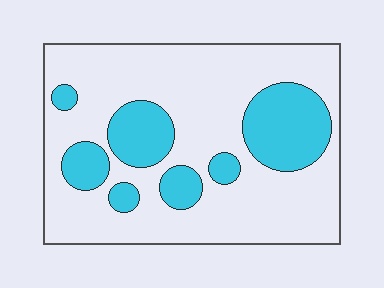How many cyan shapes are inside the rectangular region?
7.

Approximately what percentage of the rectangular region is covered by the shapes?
Approximately 25%.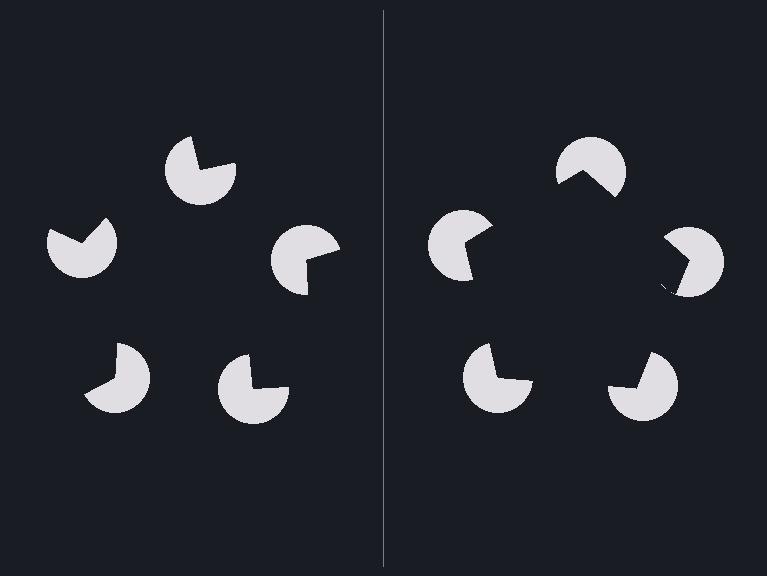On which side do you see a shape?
An illusory pentagon appears on the right side. On the left side the wedge cuts are rotated, so no coherent shape forms.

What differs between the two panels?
The pac-man discs are positioned identically on both sides; only the wedge orientations differ. On the right they align to a pentagon; on the left they are misaligned.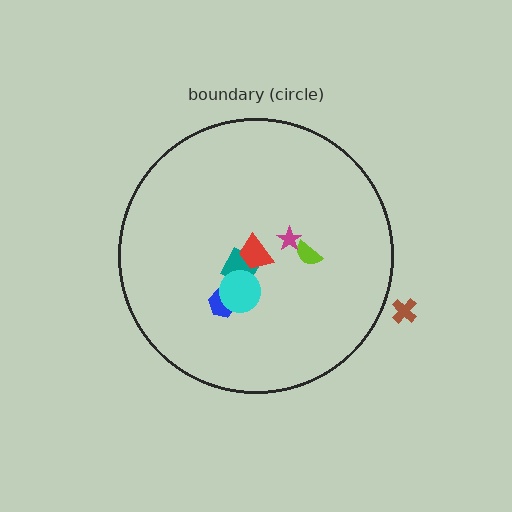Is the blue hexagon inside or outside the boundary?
Inside.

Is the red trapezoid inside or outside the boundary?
Inside.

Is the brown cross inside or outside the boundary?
Outside.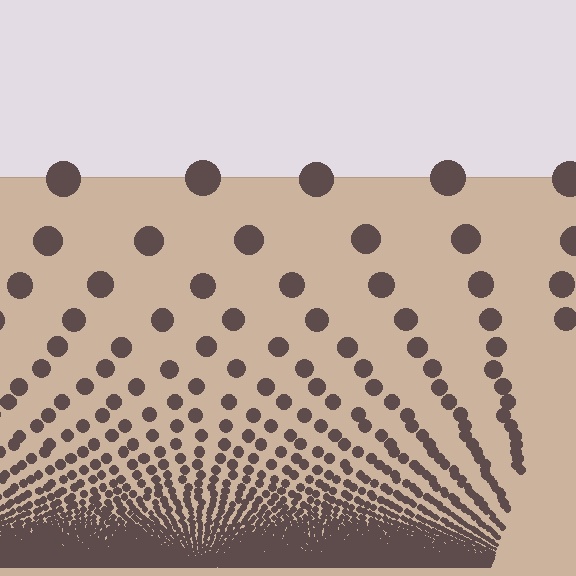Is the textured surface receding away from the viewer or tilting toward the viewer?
The surface appears to tilt toward the viewer. Texture elements get larger and sparser toward the top.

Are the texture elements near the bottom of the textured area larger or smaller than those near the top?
Smaller. The gradient is inverted — elements near the bottom are smaller and denser.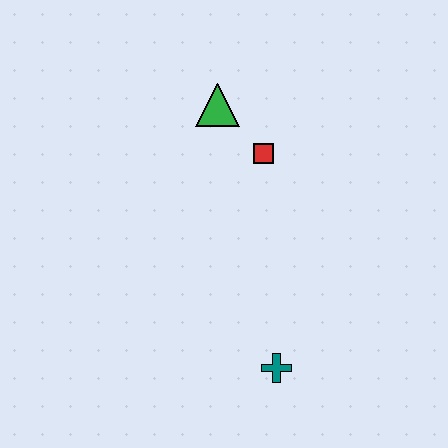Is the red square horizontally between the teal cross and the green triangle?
Yes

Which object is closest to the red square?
The green triangle is closest to the red square.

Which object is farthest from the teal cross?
The green triangle is farthest from the teal cross.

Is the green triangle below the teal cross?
No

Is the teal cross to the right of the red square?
Yes